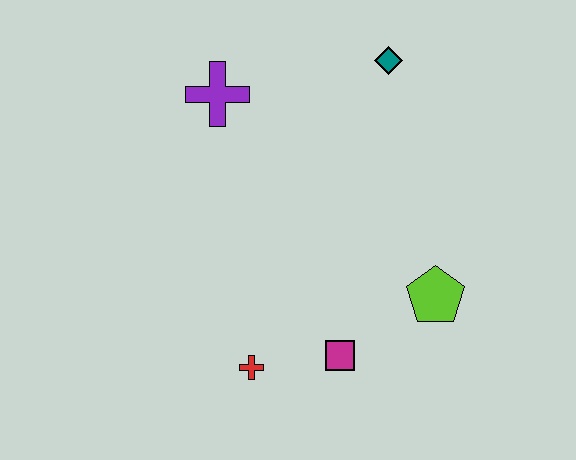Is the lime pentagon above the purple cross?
No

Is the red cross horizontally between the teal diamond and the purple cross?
Yes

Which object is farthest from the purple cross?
The lime pentagon is farthest from the purple cross.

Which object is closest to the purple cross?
The teal diamond is closest to the purple cross.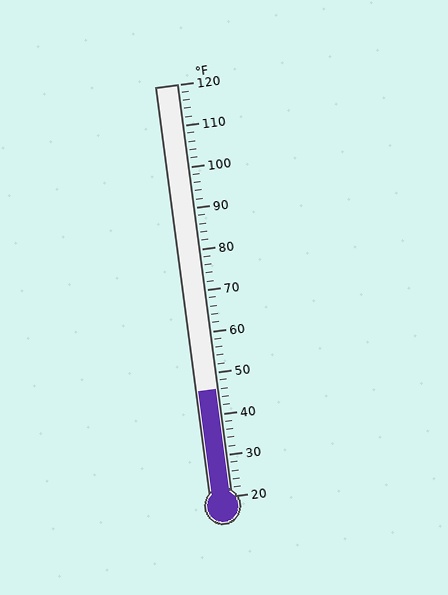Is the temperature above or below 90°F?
The temperature is below 90°F.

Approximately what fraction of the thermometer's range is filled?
The thermometer is filled to approximately 25% of its range.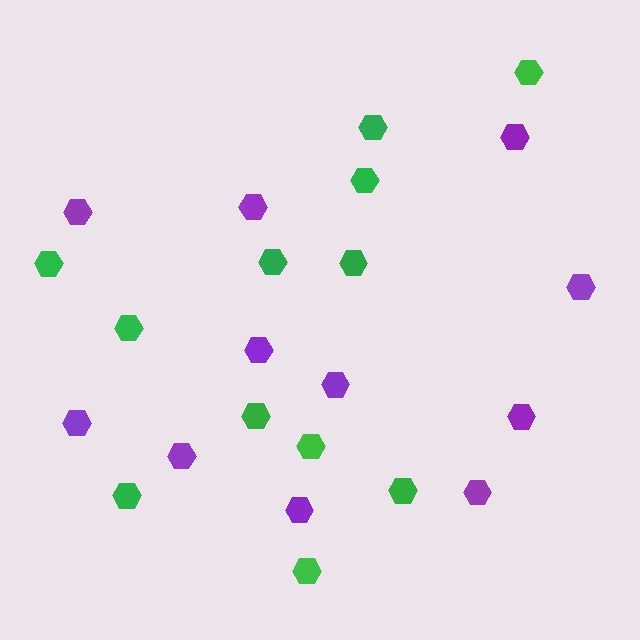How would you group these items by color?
There are 2 groups: one group of green hexagons (12) and one group of purple hexagons (11).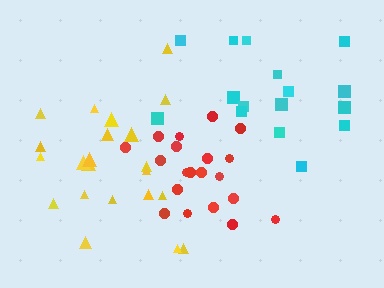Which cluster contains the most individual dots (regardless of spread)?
Yellow (22).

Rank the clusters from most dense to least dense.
red, yellow, cyan.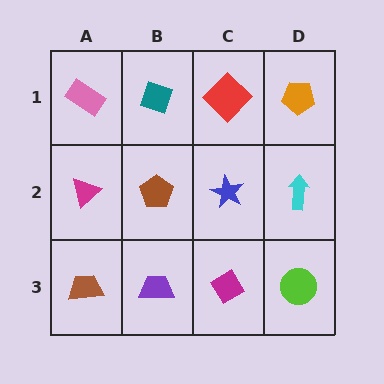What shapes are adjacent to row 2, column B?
A teal diamond (row 1, column B), a purple trapezoid (row 3, column B), a magenta triangle (row 2, column A), a blue star (row 2, column C).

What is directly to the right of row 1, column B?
A red diamond.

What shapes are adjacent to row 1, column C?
A blue star (row 2, column C), a teal diamond (row 1, column B), an orange pentagon (row 1, column D).